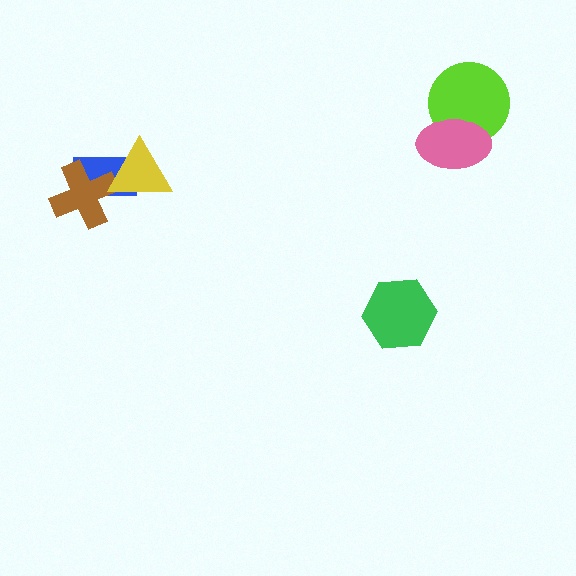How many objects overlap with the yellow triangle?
2 objects overlap with the yellow triangle.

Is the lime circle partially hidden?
Yes, it is partially covered by another shape.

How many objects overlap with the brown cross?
2 objects overlap with the brown cross.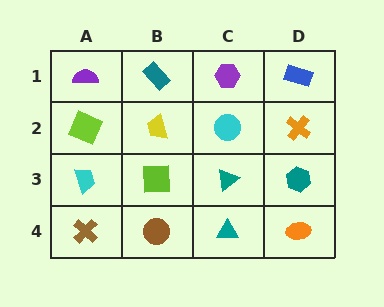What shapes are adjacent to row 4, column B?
A lime square (row 3, column B), a brown cross (row 4, column A), a teal triangle (row 4, column C).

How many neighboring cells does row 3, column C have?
4.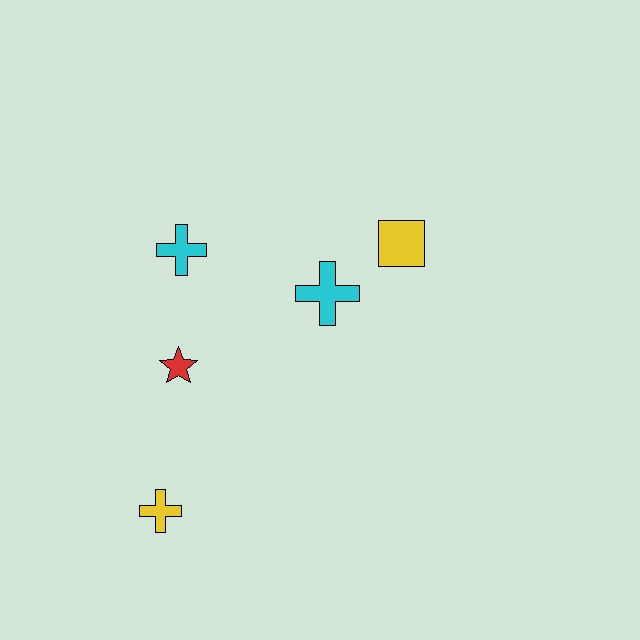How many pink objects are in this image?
There are no pink objects.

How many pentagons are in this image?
There are no pentagons.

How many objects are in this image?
There are 5 objects.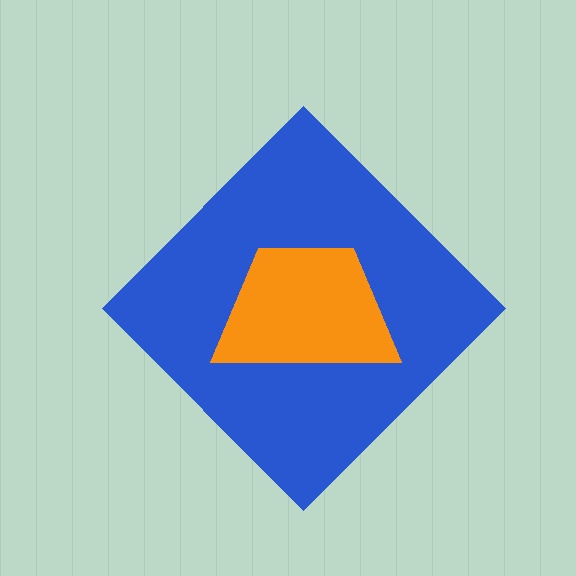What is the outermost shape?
The blue diamond.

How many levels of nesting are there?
2.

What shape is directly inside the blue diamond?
The orange trapezoid.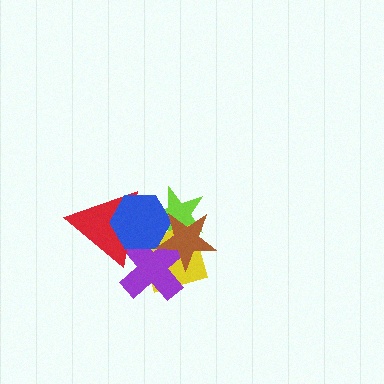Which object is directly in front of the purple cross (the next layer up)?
The red triangle is directly in front of the purple cross.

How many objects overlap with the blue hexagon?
5 objects overlap with the blue hexagon.